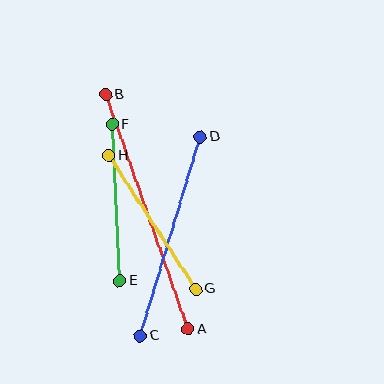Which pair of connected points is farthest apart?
Points A and B are farthest apart.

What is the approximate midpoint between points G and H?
The midpoint is at approximately (152, 223) pixels.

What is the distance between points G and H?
The distance is approximately 159 pixels.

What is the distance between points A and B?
The distance is approximately 248 pixels.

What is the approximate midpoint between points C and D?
The midpoint is at approximately (170, 236) pixels.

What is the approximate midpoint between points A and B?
The midpoint is at approximately (147, 212) pixels.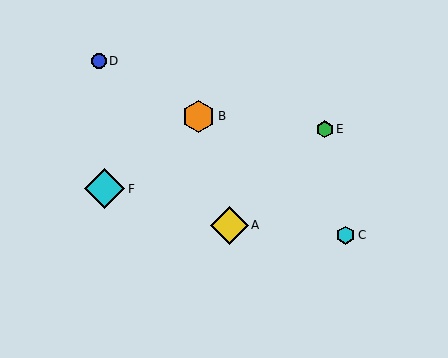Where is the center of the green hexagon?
The center of the green hexagon is at (325, 129).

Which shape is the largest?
The cyan diamond (labeled F) is the largest.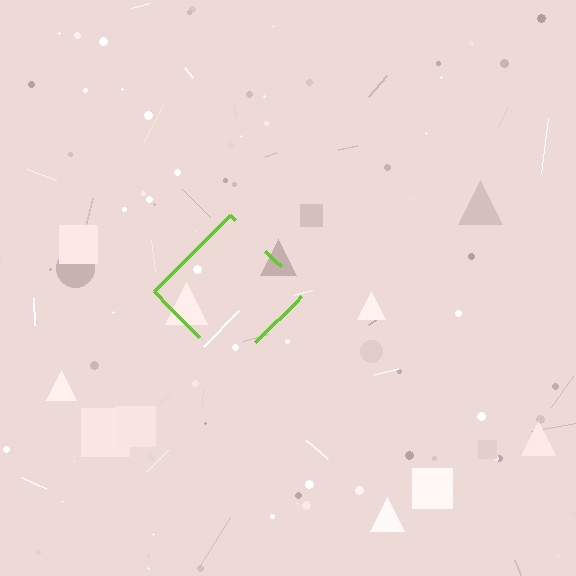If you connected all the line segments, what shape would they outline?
They would outline a diamond.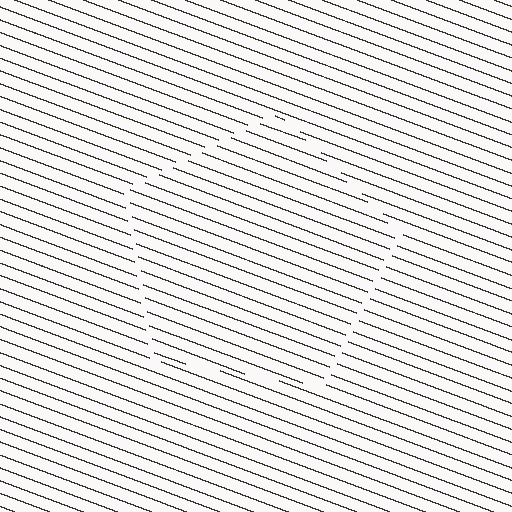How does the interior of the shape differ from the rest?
The interior of the shape contains the same grating, shifted by half a period — the contour is defined by the phase discontinuity where line-ends from the inner and outer gratings abut.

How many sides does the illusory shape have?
5 sides — the line-ends trace a pentagon.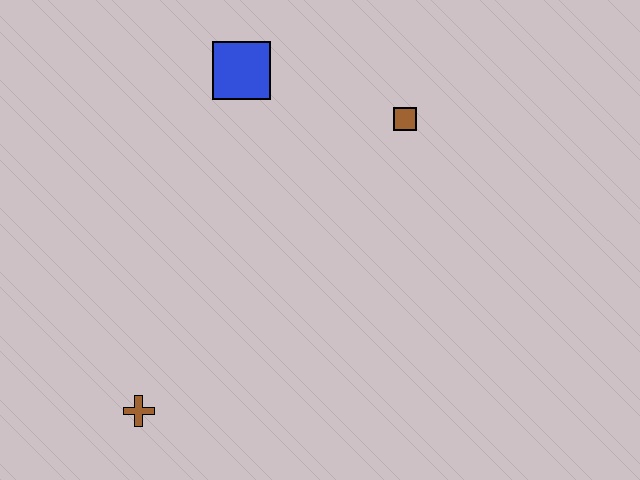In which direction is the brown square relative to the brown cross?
The brown square is above the brown cross.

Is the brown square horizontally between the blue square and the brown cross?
No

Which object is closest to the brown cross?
The blue square is closest to the brown cross.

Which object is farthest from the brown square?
The brown cross is farthest from the brown square.